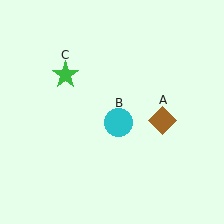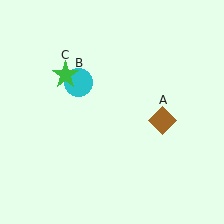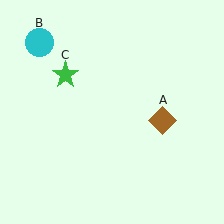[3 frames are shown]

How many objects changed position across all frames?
1 object changed position: cyan circle (object B).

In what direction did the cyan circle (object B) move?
The cyan circle (object B) moved up and to the left.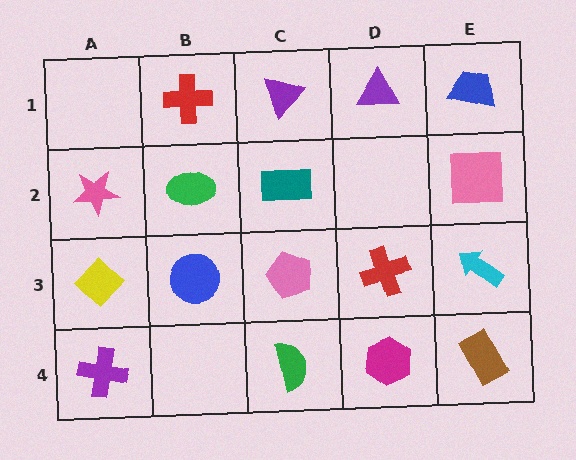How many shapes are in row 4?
4 shapes.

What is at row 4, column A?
A purple cross.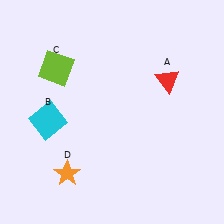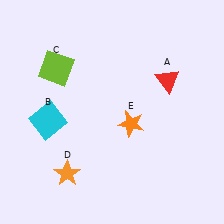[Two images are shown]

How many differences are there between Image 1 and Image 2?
There is 1 difference between the two images.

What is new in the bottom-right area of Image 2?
An orange star (E) was added in the bottom-right area of Image 2.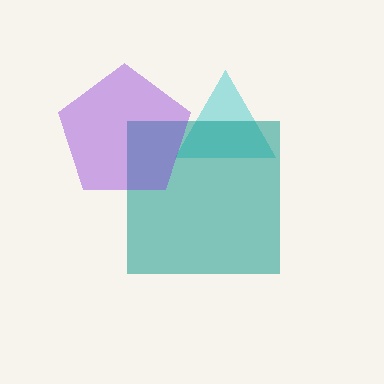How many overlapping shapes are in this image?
There are 3 overlapping shapes in the image.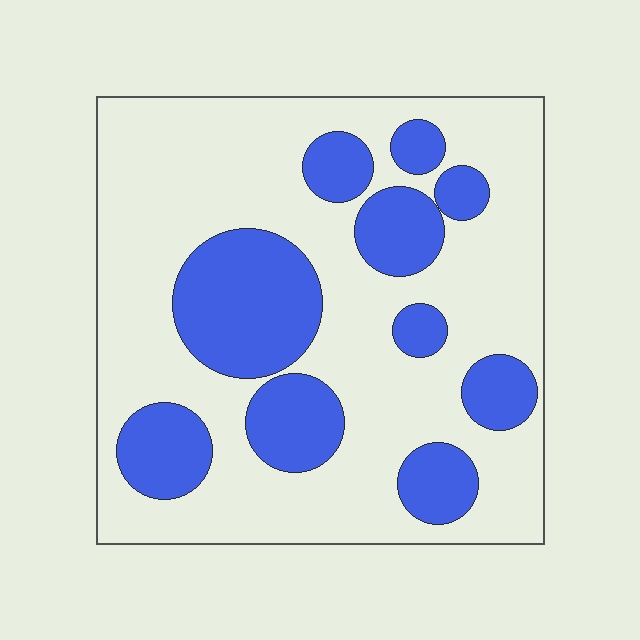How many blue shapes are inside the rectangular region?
10.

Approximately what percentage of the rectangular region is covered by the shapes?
Approximately 30%.